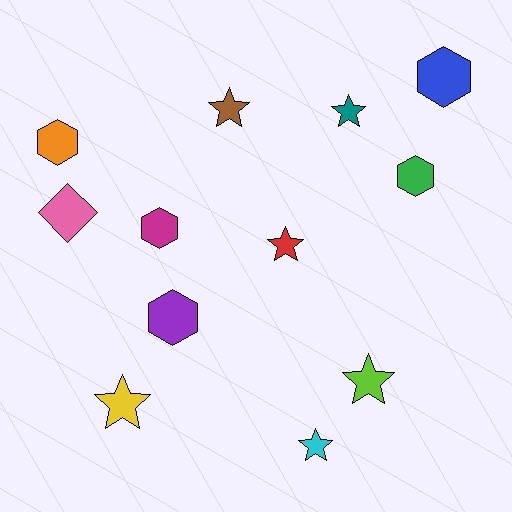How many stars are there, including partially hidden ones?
There are 6 stars.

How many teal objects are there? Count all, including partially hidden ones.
There is 1 teal object.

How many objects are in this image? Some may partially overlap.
There are 12 objects.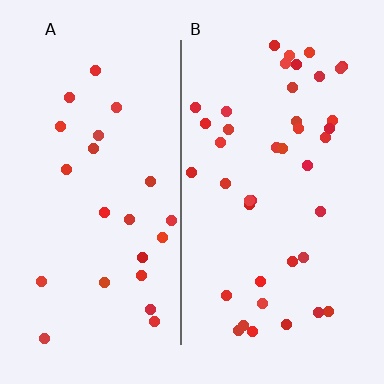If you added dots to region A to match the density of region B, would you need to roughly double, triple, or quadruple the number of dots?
Approximately double.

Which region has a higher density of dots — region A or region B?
B (the right).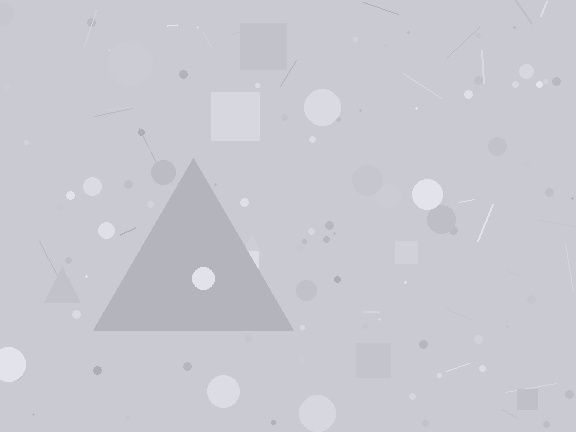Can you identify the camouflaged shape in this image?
The camouflaged shape is a triangle.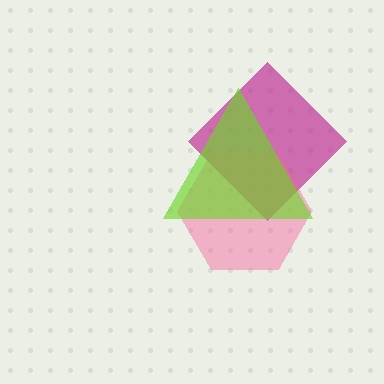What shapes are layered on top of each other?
The layered shapes are: a magenta diamond, a pink hexagon, a lime triangle.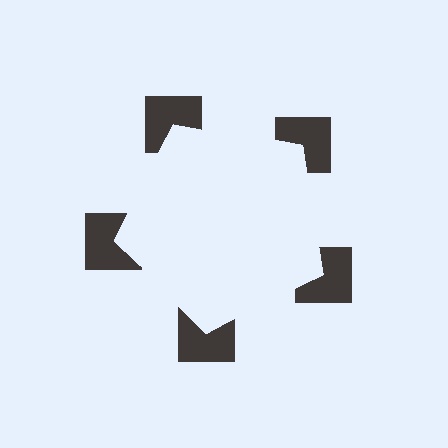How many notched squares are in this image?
There are 5 — one at each vertex of the illusory pentagon.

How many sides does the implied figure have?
5 sides.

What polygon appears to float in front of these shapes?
An illusory pentagon — its edges are inferred from the aligned wedge cuts in the notched squares, not physically drawn.